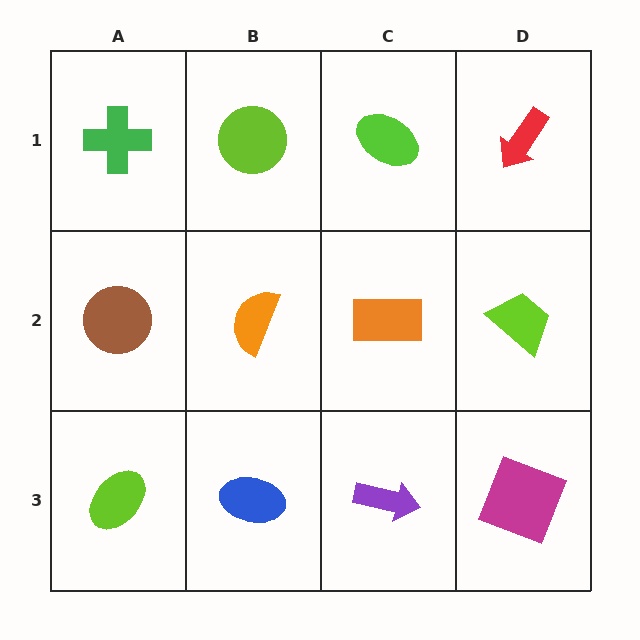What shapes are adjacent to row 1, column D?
A lime trapezoid (row 2, column D), a lime ellipse (row 1, column C).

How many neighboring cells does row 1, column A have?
2.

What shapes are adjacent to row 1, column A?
A brown circle (row 2, column A), a lime circle (row 1, column B).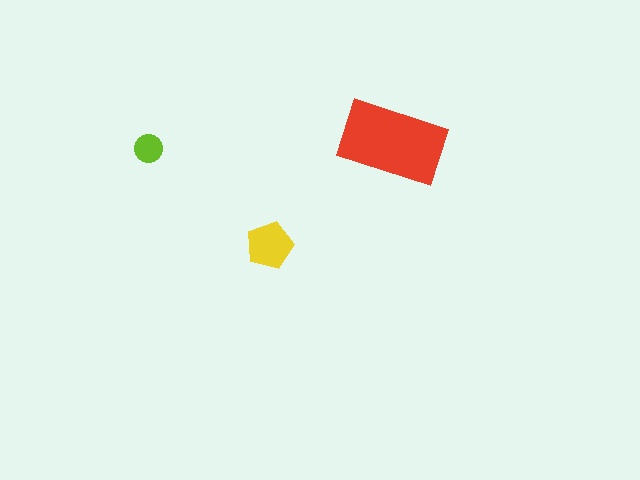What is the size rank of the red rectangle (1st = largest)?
1st.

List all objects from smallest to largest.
The lime circle, the yellow pentagon, the red rectangle.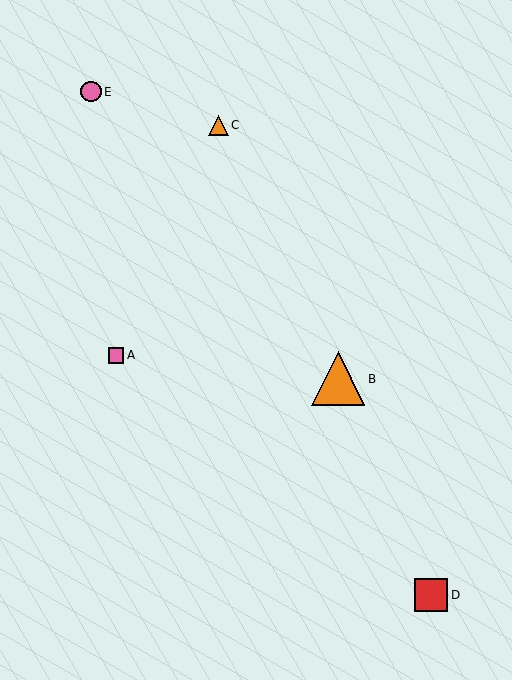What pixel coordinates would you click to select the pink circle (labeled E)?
Click at (91, 92) to select the pink circle E.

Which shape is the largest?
The orange triangle (labeled B) is the largest.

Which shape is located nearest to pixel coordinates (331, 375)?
The orange triangle (labeled B) at (338, 379) is nearest to that location.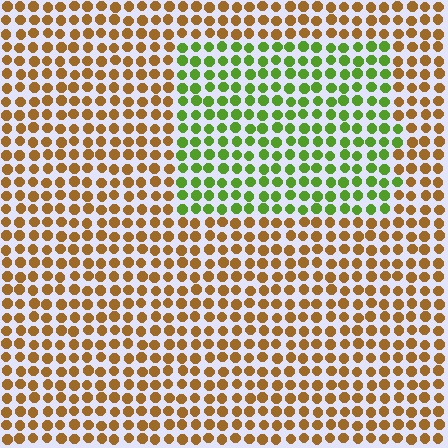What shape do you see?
I see a rectangle.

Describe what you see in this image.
The image is filled with small brown elements in a uniform arrangement. A rectangle-shaped region is visible where the elements are tinted to a slightly different hue, forming a subtle color boundary.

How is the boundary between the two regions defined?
The boundary is defined purely by a slight shift in hue (about 66 degrees). Spacing, size, and orientation are identical on both sides.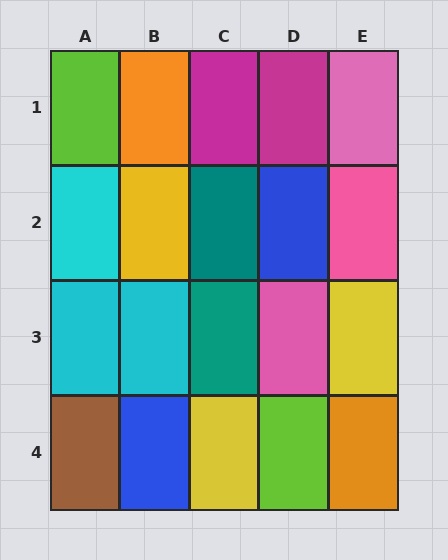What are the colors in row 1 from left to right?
Lime, orange, magenta, magenta, pink.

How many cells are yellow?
3 cells are yellow.